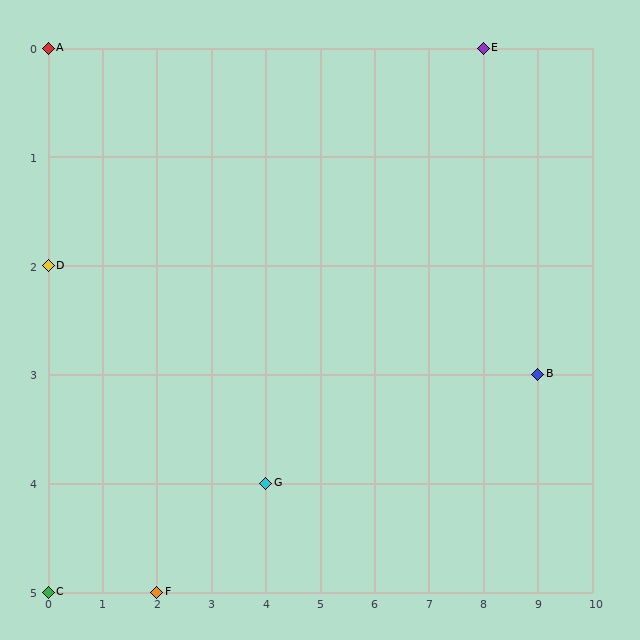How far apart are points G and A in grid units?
Points G and A are 4 columns and 4 rows apart (about 5.7 grid units diagonally).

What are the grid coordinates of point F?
Point F is at grid coordinates (2, 5).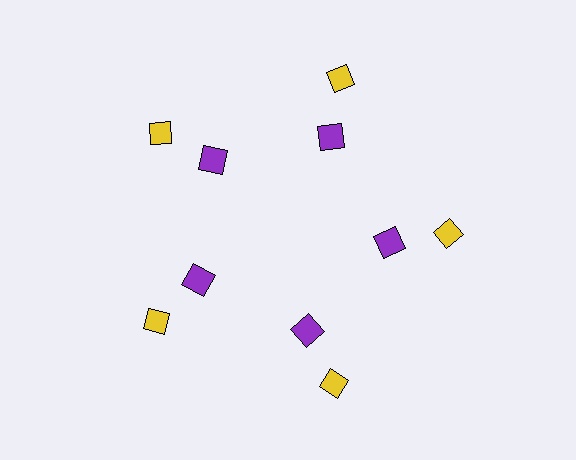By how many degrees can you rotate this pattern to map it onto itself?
The pattern maps onto itself every 72 degrees of rotation.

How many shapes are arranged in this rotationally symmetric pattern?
There are 10 shapes, arranged in 5 groups of 2.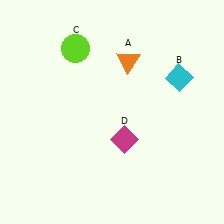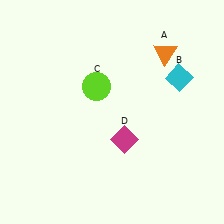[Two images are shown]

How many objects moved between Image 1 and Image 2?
2 objects moved between the two images.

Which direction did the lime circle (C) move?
The lime circle (C) moved down.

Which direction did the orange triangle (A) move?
The orange triangle (A) moved right.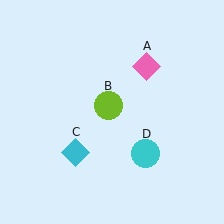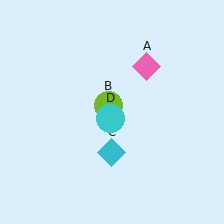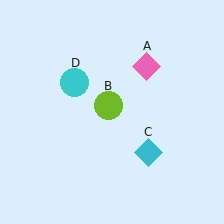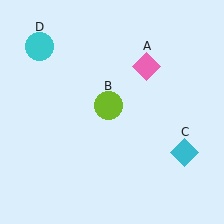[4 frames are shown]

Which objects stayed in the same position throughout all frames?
Pink diamond (object A) and lime circle (object B) remained stationary.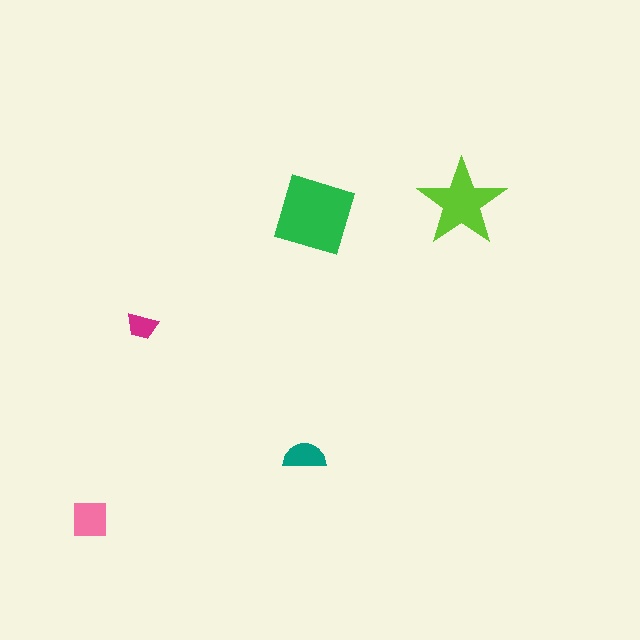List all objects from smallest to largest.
The magenta trapezoid, the teal semicircle, the pink square, the lime star, the green diamond.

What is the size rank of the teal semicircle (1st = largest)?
4th.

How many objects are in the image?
There are 5 objects in the image.